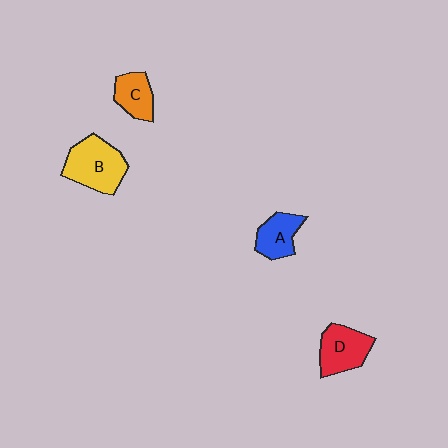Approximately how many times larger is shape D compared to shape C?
Approximately 1.4 times.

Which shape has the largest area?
Shape B (yellow).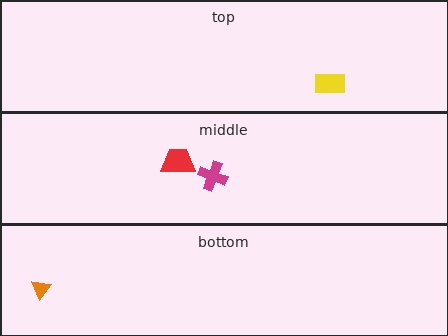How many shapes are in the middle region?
2.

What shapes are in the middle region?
The magenta cross, the red trapezoid.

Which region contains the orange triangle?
The bottom region.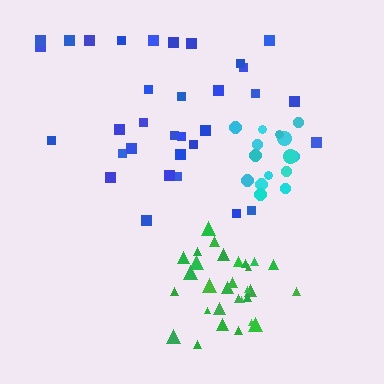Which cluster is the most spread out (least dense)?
Blue.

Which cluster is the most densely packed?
Green.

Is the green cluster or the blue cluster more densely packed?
Green.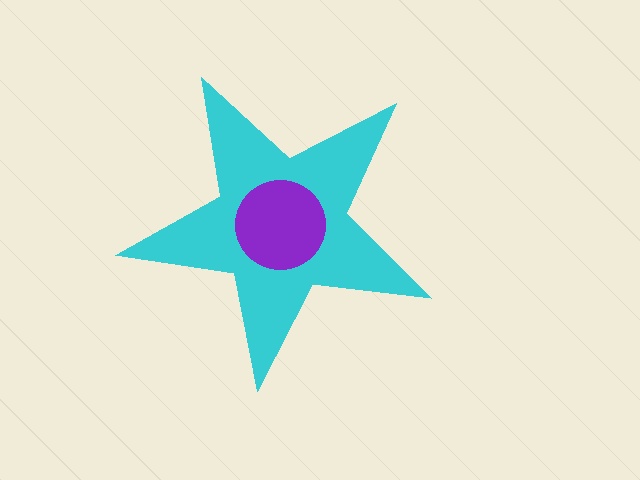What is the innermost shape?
The purple circle.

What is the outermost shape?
The cyan star.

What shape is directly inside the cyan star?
The purple circle.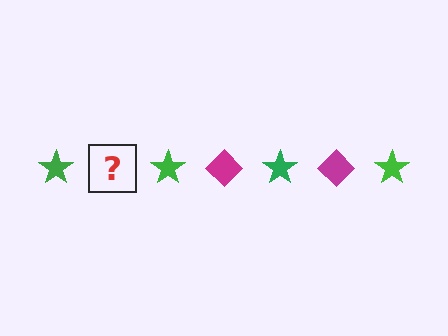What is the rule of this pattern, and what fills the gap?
The rule is that the pattern alternates between green star and magenta diamond. The gap should be filled with a magenta diamond.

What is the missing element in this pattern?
The missing element is a magenta diamond.